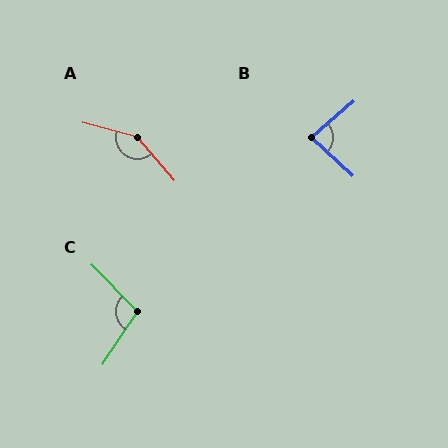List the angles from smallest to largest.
B (83°), C (102°), A (145°).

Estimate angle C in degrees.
Approximately 102 degrees.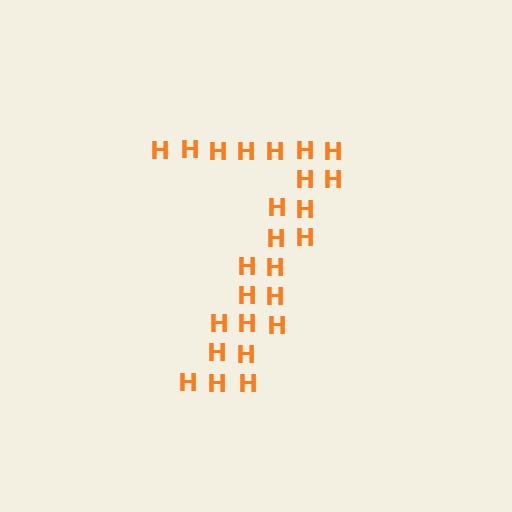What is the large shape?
The large shape is the digit 7.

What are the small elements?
The small elements are letter H's.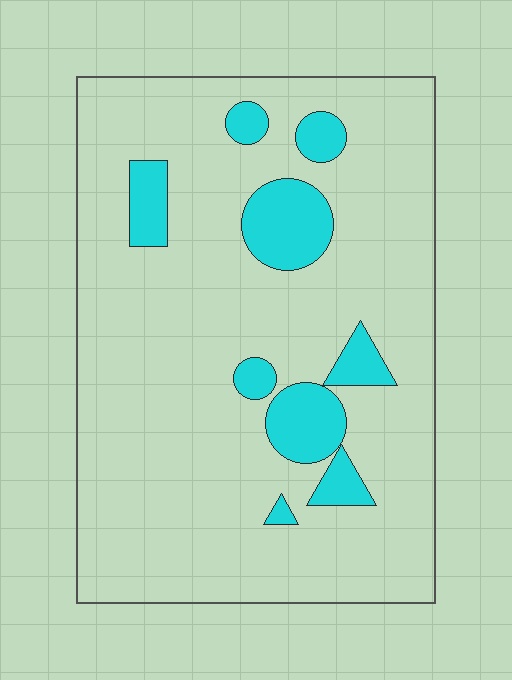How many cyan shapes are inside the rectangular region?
9.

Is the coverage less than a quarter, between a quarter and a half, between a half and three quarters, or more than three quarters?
Less than a quarter.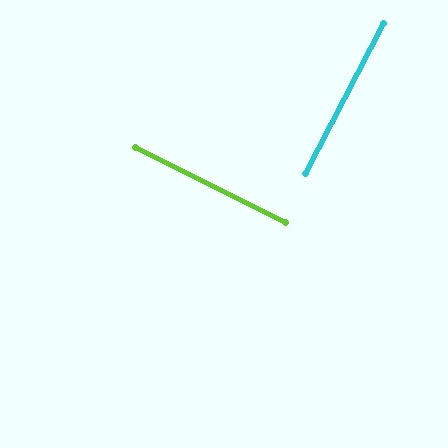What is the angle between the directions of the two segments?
Approximately 89 degrees.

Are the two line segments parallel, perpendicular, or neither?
Perpendicular — they meet at approximately 89°.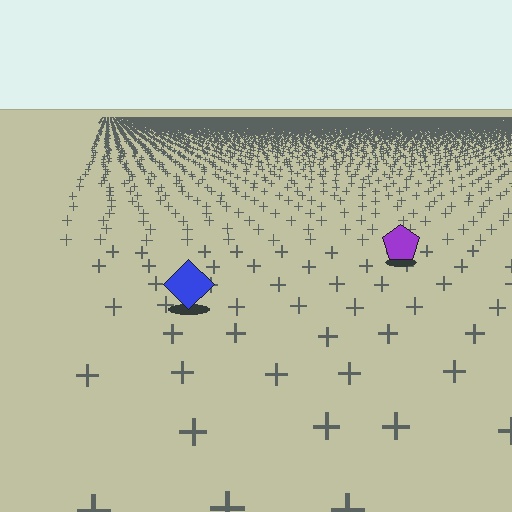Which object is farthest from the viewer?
The purple pentagon is farthest from the viewer. It appears smaller and the ground texture around it is denser.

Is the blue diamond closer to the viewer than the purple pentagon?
Yes. The blue diamond is closer — you can tell from the texture gradient: the ground texture is coarser near it.